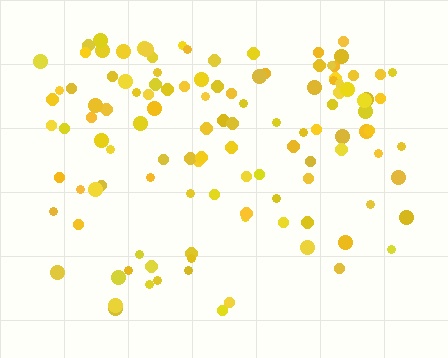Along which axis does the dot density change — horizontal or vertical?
Vertical.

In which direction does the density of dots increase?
From bottom to top, with the top side densest.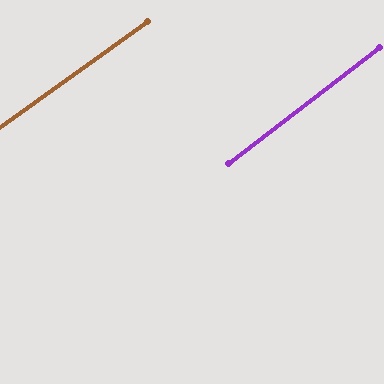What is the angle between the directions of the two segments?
Approximately 2 degrees.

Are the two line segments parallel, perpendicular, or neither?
Parallel — their directions differ by only 1.9°.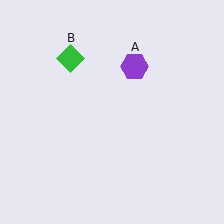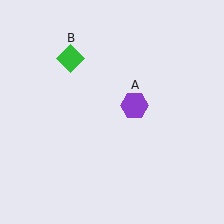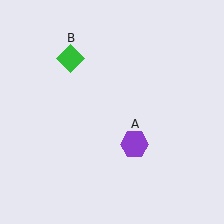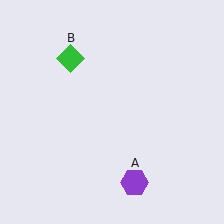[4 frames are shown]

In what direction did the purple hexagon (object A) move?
The purple hexagon (object A) moved down.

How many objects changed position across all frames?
1 object changed position: purple hexagon (object A).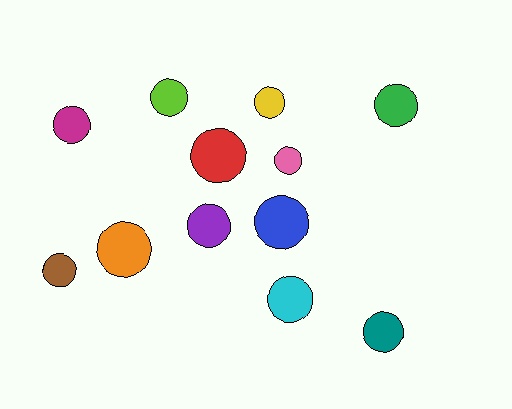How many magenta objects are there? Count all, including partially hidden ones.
There is 1 magenta object.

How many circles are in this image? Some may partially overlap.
There are 12 circles.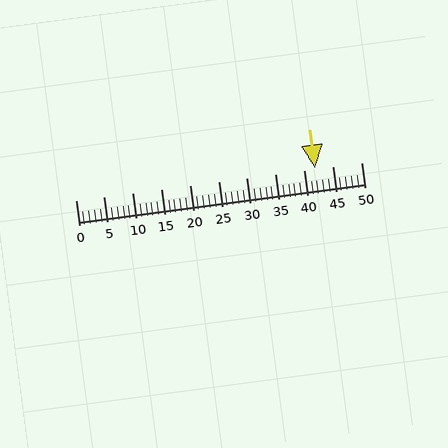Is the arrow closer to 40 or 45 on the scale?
The arrow is closer to 40.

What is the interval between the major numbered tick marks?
The major tick marks are spaced 5 units apart.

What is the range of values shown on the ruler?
The ruler shows values from 0 to 50.